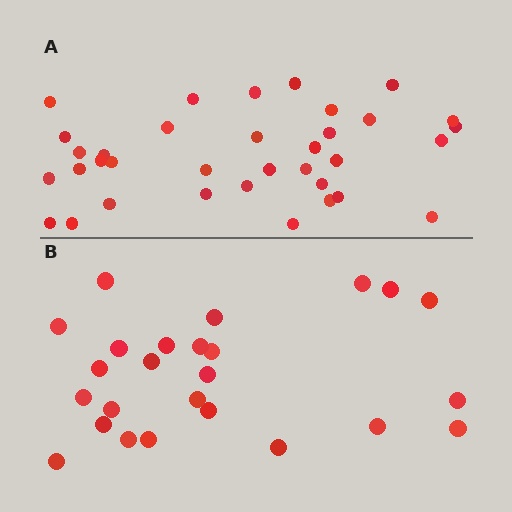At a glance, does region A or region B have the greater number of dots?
Region A (the top region) has more dots.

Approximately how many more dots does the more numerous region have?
Region A has roughly 10 or so more dots than region B.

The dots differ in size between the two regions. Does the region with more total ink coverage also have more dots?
No. Region B has more total ink coverage because its dots are larger, but region A actually contains more individual dots. Total area can be misleading — the number of items is what matters here.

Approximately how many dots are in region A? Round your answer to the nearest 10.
About 40 dots. (The exact count is 35, which rounds to 40.)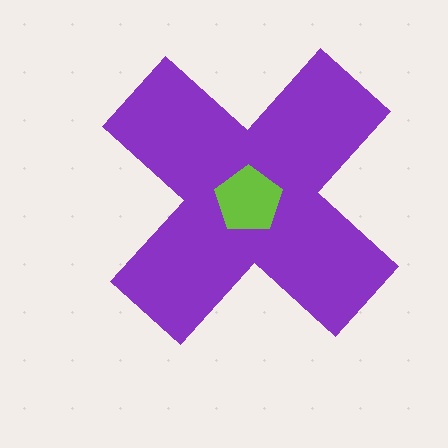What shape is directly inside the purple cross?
The lime pentagon.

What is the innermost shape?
The lime pentagon.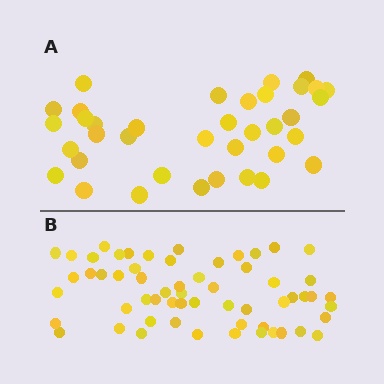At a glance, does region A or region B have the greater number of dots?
Region B (the bottom region) has more dots.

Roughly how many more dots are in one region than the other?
Region B has approximately 20 more dots than region A.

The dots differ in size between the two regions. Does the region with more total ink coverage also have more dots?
No. Region A has more total ink coverage because its dots are larger, but region B actually contains more individual dots. Total area can be misleading — the number of items is what matters here.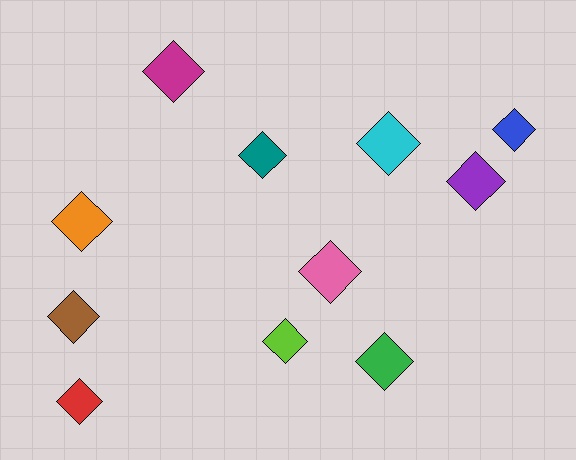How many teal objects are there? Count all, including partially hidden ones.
There is 1 teal object.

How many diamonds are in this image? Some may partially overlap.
There are 11 diamonds.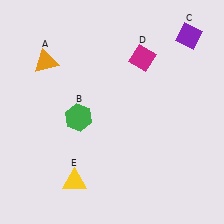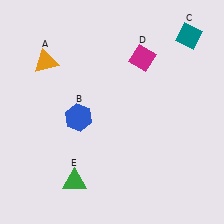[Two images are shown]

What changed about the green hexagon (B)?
In Image 1, B is green. In Image 2, it changed to blue.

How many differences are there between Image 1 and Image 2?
There are 3 differences between the two images.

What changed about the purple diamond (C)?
In Image 1, C is purple. In Image 2, it changed to teal.